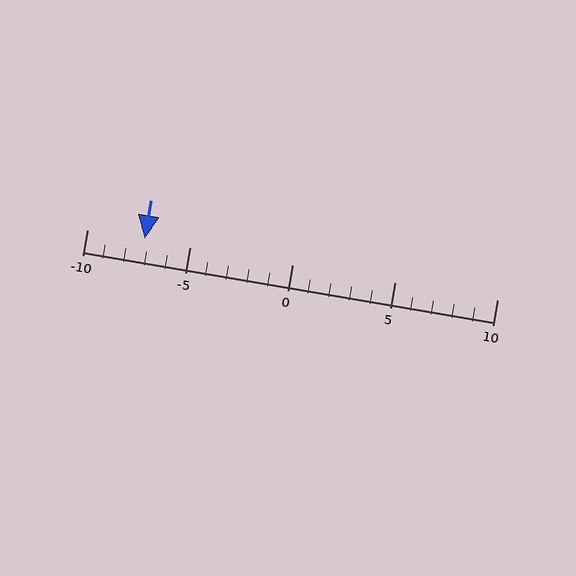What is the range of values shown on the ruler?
The ruler shows values from -10 to 10.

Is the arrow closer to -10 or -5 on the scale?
The arrow is closer to -5.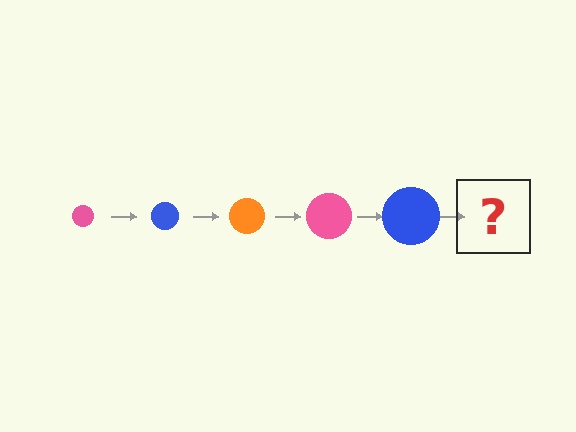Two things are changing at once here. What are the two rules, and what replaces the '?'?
The two rules are that the circle grows larger each step and the color cycles through pink, blue, and orange. The '?' should be an orange circle, larger than the previous one.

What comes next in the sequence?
The next element should be an orange circle, larger than the previous one.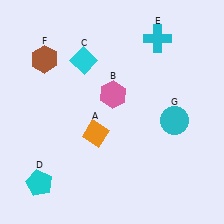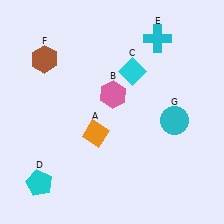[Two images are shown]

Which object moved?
The cyan diamond (C) moved right.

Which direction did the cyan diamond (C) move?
The cyan diamond (C) moved right.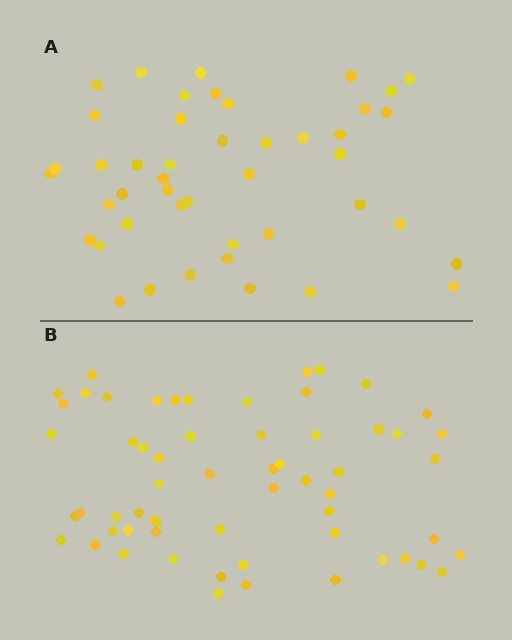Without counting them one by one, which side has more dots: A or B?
Region B (the bottom region) has more dots.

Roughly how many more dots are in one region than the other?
Region B has approximately 15 more dots than region A.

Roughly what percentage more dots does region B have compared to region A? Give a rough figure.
About 35% more.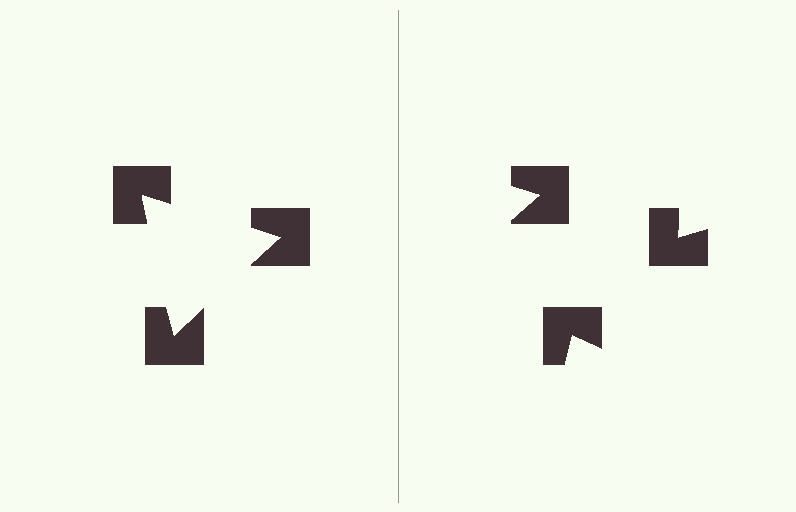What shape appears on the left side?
An illusory triangle.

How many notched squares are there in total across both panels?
6 — 3 on each side.